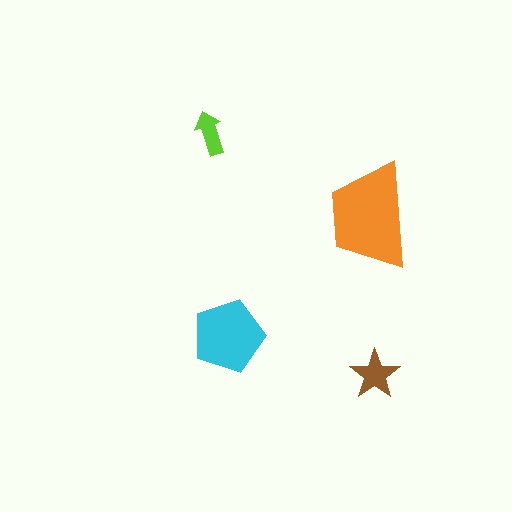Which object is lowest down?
The brown star is bottommost.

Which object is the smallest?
The lime arrow.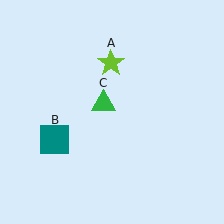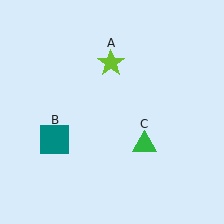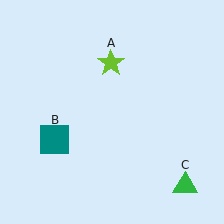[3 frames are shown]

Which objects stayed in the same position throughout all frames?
Lime star (object A) and teal square (object B) remained stationary.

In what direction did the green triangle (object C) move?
The green triangle (object C) moved down and to the right.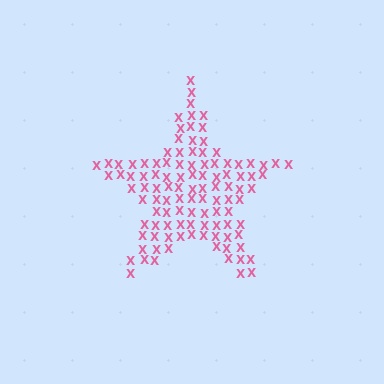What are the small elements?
The small elements are letter X's.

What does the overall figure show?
The overall figure shows a star.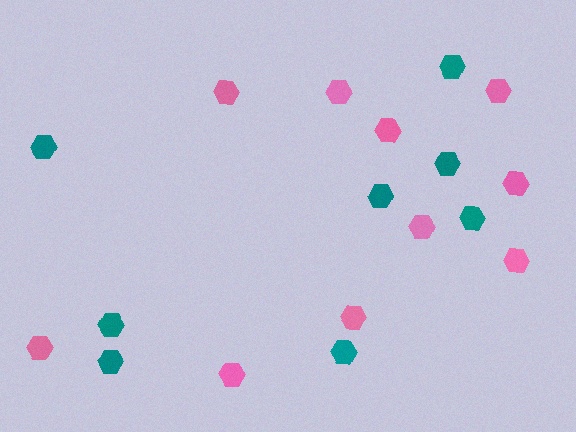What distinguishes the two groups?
There are 2 groups: one group of pink hexagons (10) and one group of teal hexagons (8).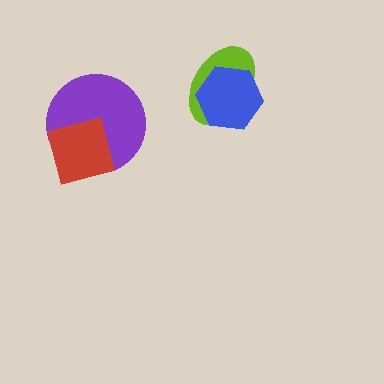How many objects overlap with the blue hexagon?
1 object overlaps with the blue hexagon.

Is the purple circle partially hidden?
Yes, it is partially covered by another shape.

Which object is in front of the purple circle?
The red square is in front of the purple circle.